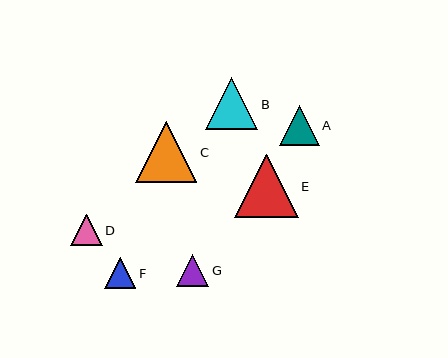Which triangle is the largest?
Triangle E is the largest with a size of approximately 63 pixels.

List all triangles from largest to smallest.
From largest to smallest: E, C, B, A, G, D, F.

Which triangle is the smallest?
Triangle F is the smallest with a size of approximately 31 pixels.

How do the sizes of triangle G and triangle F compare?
Triangle G and triangle F are approximately the same size.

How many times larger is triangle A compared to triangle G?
Triangle A is approximately 1.2 times the size of triangle G.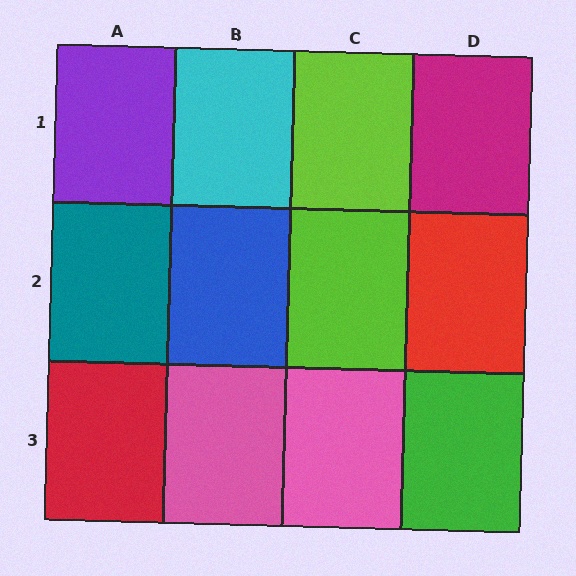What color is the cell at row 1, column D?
Magenta.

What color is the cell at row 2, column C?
Lime.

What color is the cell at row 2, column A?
Teal.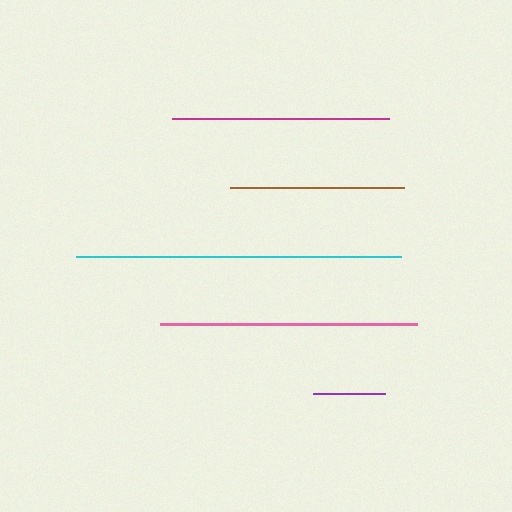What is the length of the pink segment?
The pink segment is approximately 257 pixels long.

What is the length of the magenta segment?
The magenta segment is approximately 217 pixels long.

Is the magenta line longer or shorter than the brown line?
The magenta line is longer than the brown line.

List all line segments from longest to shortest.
From longest to shortest: cyan, pink, magenta, brown, purple.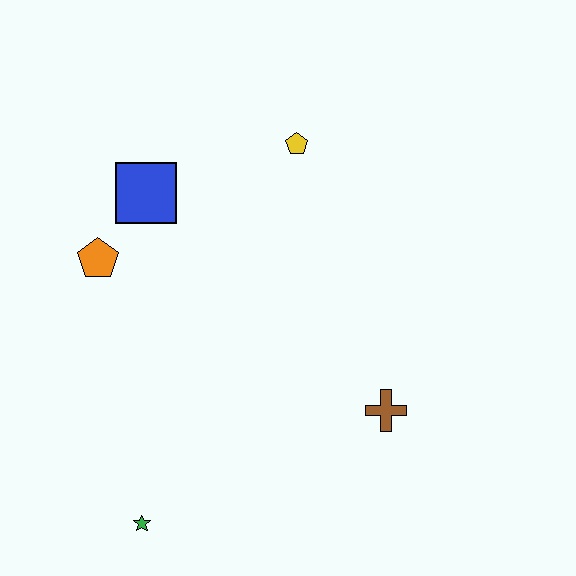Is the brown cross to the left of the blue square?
No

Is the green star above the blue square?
No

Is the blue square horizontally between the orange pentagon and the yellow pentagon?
Yes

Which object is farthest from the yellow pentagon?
The green star is farthest from the yellow pentagon.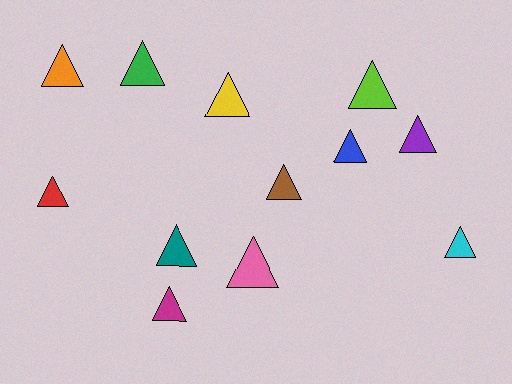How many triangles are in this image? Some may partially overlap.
There are 12 triangles.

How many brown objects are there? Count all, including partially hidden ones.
There is 1 brown object.